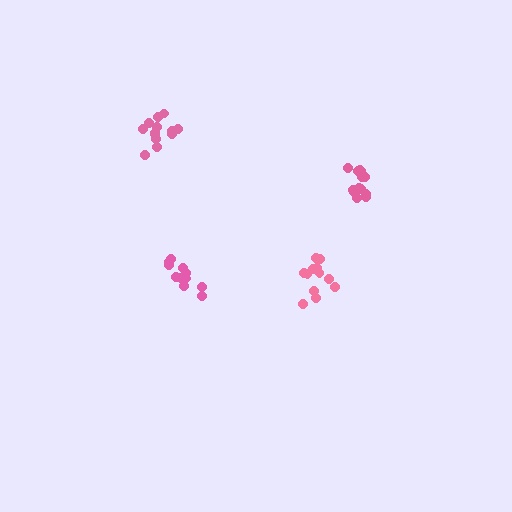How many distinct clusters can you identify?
There are 4 distinct clusters.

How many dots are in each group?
Group 1: 13 dots, Group 2: 12 dots, Group 3: 13 dots, Group 4: 12 dots (50 total).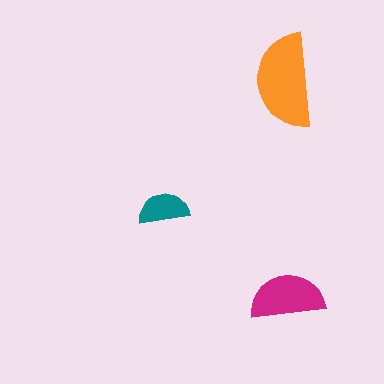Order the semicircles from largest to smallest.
the orange one, the magenta one, the teal one.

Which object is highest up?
The orange semicircle is topmost.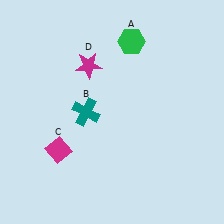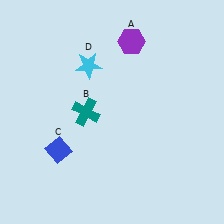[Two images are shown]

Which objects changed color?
A changed from green to purple. C changed from magenta to blue. D changed from magenta to cyan.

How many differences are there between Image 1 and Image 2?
There are 3 differences between the two images.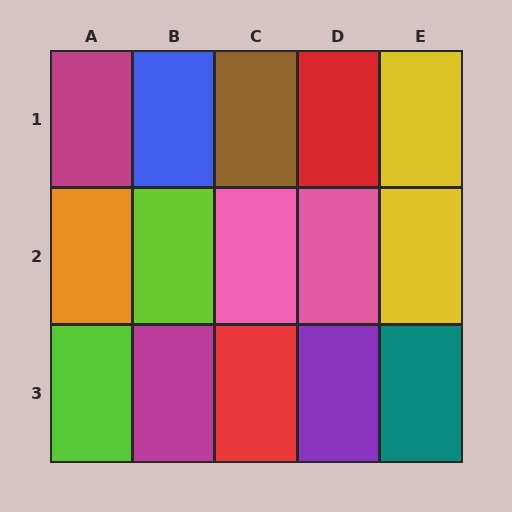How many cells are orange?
1 cell is orange.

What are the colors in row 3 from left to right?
Lime, magenta, red, purple, teal.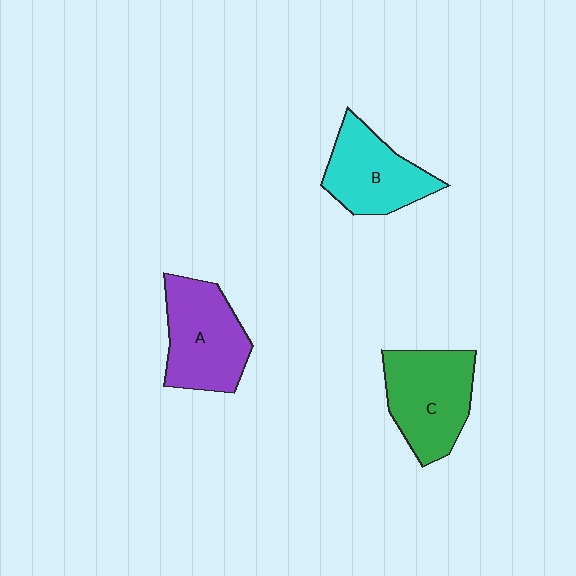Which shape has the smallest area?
Shape B (cyan).